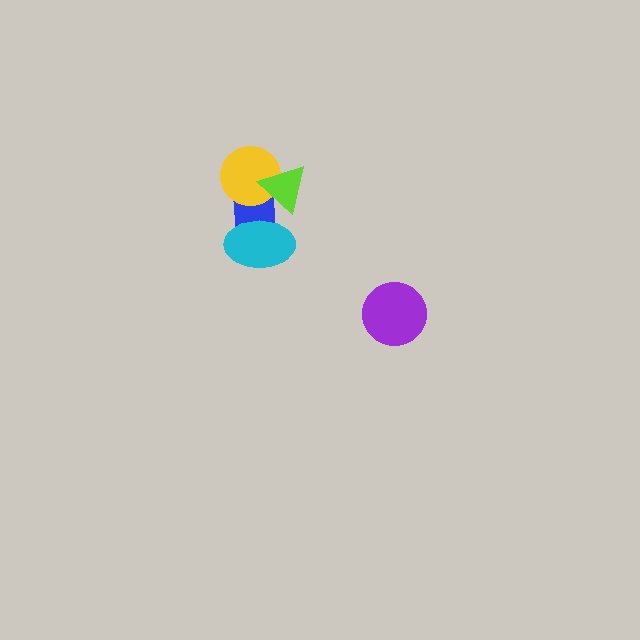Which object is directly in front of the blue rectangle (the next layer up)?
The yellow circle is directly in front of the blue rectangle.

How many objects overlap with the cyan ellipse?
1 object overlaps with the cyan ellipse.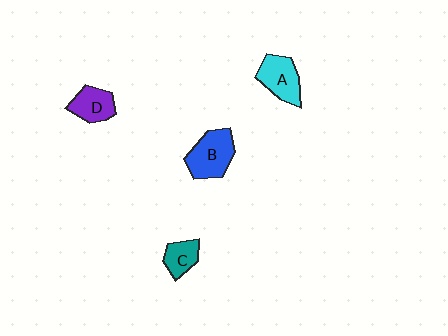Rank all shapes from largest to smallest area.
From largest to smallest: B (blue), A (cyan), D (purple), C (teal).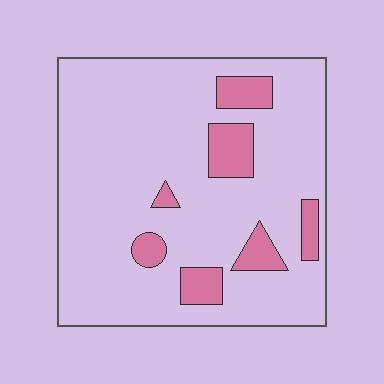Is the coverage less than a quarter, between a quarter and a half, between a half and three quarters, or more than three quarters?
Less than a quarter.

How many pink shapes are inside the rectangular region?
7.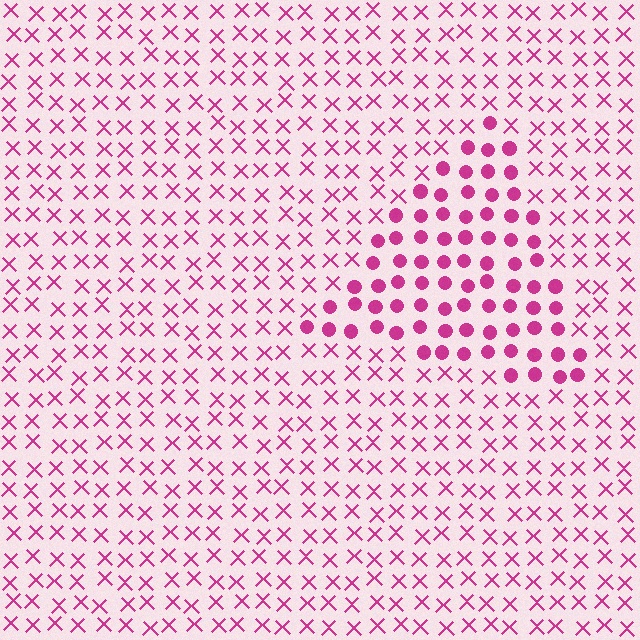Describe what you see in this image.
The image is filled with small magenta elements arranged in a uniform grid. A triangle-shaped region contains circles, while the surrounding area contains X marks. The boundary is defined purely by the change in element shape.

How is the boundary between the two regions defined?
The boundary is defined by a change in element shape: circles inside vs. X marks outside. All elements share the same color and spacing.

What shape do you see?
I see a triangle.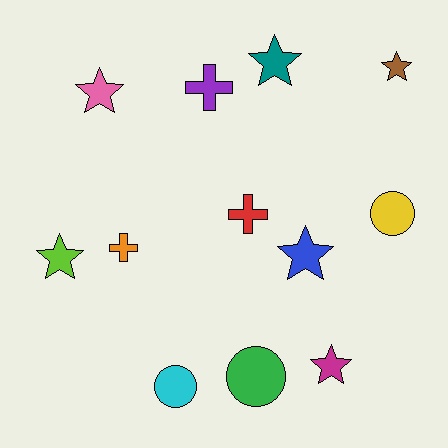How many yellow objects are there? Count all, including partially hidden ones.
There is 1 yellow object.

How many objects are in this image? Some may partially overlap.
There are 12 objects.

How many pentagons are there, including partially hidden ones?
There are no pentagons.